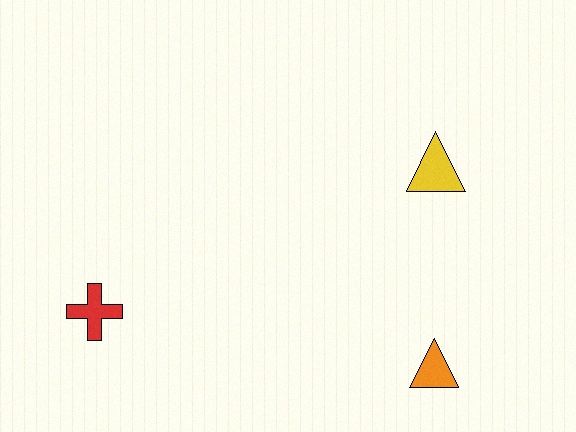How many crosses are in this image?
There is 1 cross.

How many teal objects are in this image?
There are no teal objects.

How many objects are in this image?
There are 3 objects.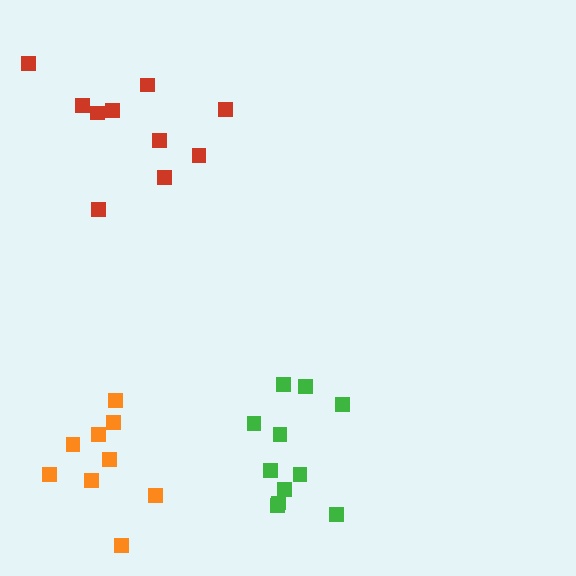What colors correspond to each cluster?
The clusters are colored: green, red, orange.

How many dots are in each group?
Group 1: 11 dots, Group 2: 10 dots, Group 3: 9 dots (30 total).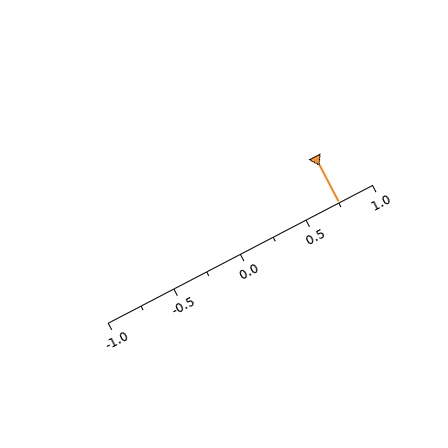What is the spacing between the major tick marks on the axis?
The major ticks are spaced 0.5 apart.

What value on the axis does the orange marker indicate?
The marker indicates approximately 0.75.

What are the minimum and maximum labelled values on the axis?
The axis runs from -1.0 to 1.0.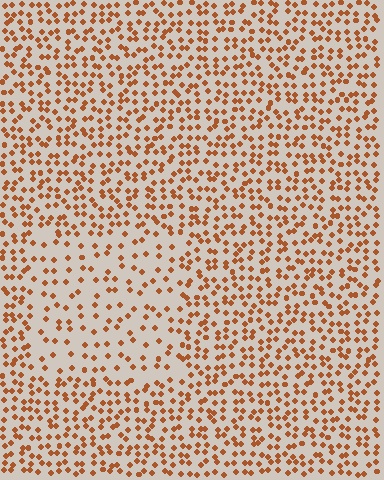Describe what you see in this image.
The image contains small brown elements arranged at two different densities. A rectangle-shaped region is visible where the elements are less densely packed than the surrounding area.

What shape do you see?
I see a rectangle.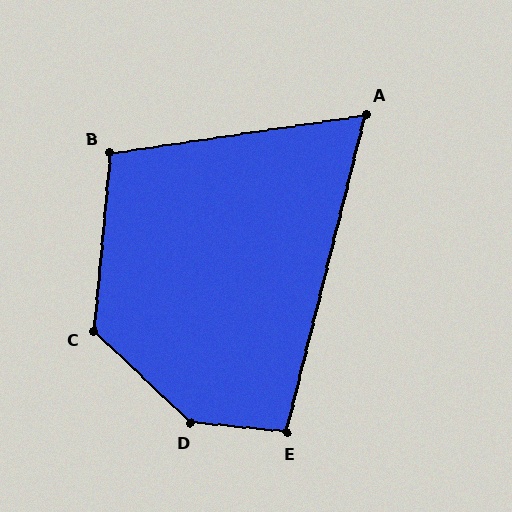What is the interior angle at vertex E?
Approximately 98 degrees (obtuse).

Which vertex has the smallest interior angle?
A, at approximately 67 degrees.